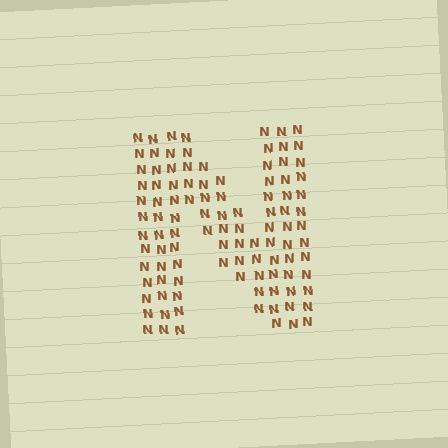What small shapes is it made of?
It is made of small letter N's.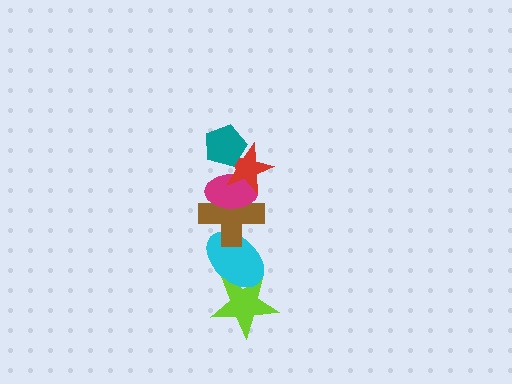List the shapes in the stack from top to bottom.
From top to bottom: the teal pentagon, the red star, the magenta ellipse, the brown cross, the cyan ellipse, the lime star.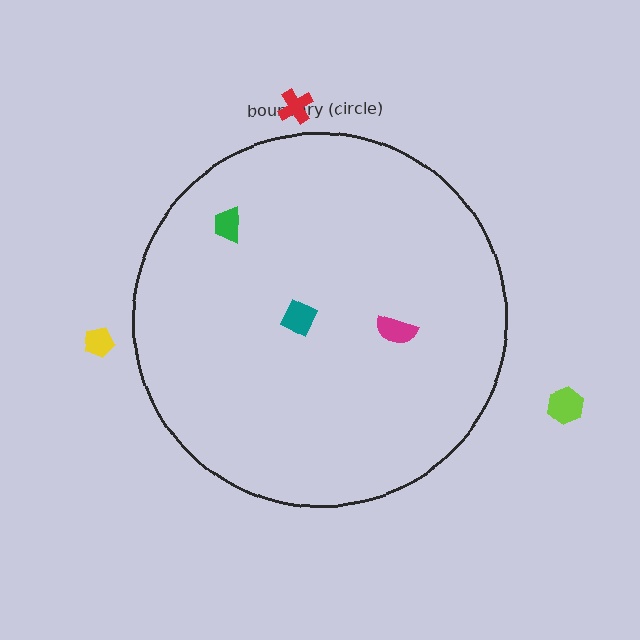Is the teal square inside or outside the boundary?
Inside.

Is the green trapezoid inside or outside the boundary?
Inside.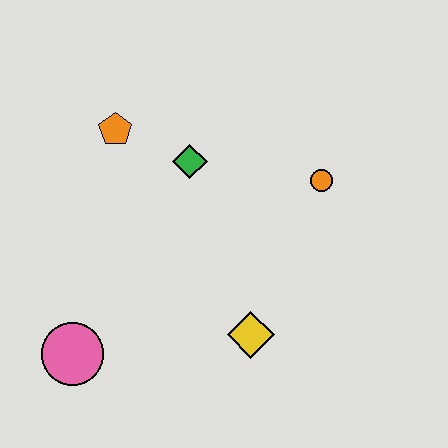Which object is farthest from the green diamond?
The pink circle is farthest from the green diamond.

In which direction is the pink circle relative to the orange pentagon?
The pink circle is below the orange pentagon.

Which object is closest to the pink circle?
The yellow diamond is closest to the pink circle.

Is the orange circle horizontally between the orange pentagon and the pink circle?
No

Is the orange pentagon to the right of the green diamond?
No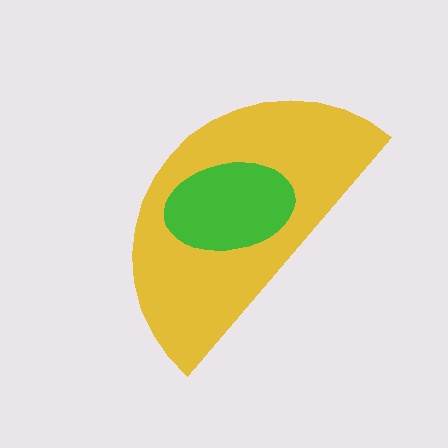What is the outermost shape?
The yellow semicircle.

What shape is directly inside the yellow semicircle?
The green ellipse.